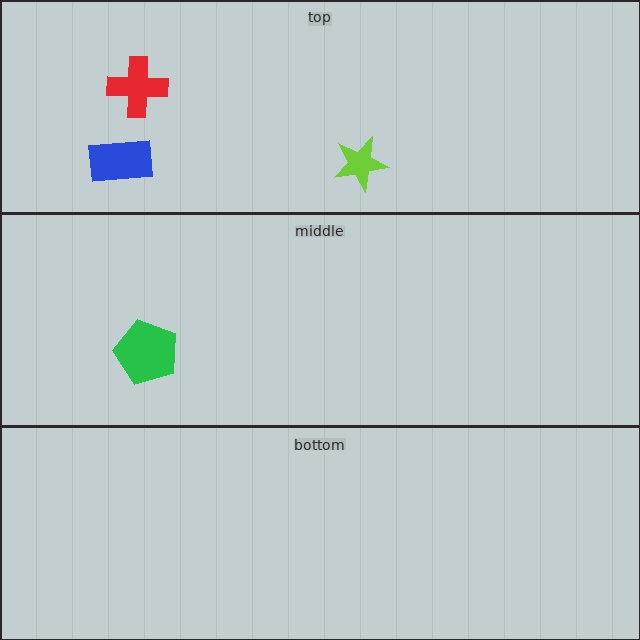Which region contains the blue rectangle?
The top region.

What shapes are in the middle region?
The green pentagon.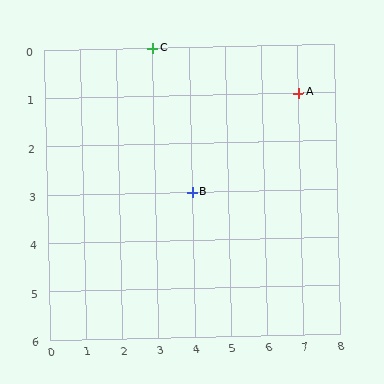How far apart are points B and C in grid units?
Points B and C are 1 column and 3 rows apart (about 3.2 grid units diagonally).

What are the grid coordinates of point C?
Point C is at grid coordinates (3, 0).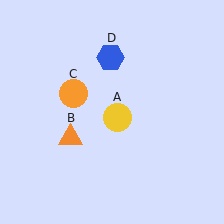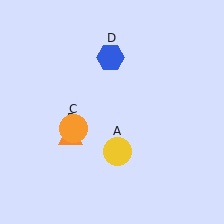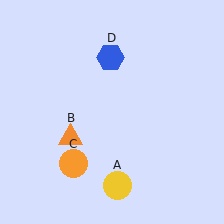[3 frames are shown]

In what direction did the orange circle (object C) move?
The orange circle (object C) moved down.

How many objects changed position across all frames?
2 objects changed position: yellow circle (object A), orange circle (object C).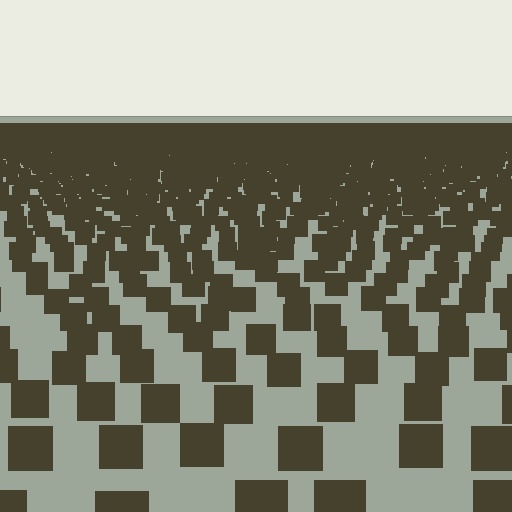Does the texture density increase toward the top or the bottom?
Density increases toward the top.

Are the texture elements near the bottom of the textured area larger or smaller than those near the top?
Larger. Near the bottom, elements are closer to the viewer and appear at a bigger on-screen size.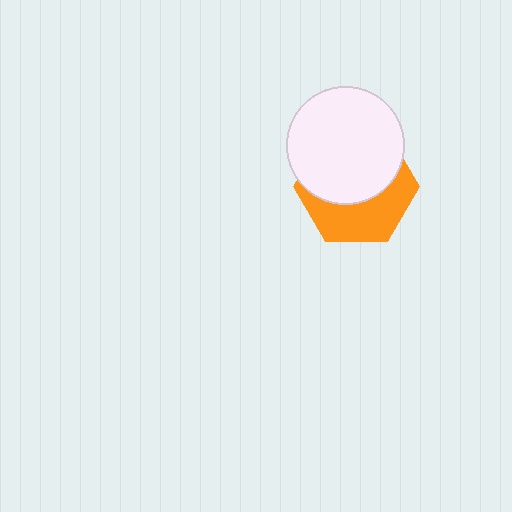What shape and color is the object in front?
The object in front is a white circle.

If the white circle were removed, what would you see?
You would see the complete orange hexagon.